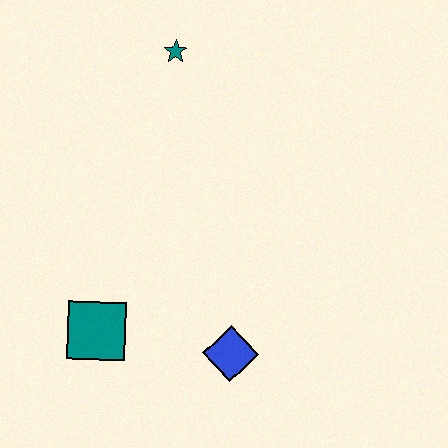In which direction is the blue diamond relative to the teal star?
The blue diamond is below the teal star.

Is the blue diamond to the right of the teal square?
Yes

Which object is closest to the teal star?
The teal square is closest to the teal star.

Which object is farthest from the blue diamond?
The teal star is farthest from the blue diamond.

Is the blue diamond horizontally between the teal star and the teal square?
No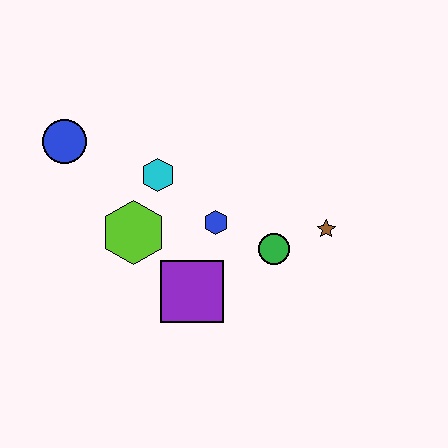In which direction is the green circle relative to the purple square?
The green circle is to the right of the purple square.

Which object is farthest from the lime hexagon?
The brown star is farthest from the lime hexagon.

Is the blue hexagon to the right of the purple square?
Yes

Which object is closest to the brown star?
The green circle is closest to the brown star.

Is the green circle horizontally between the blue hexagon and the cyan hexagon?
No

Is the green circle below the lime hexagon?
Yes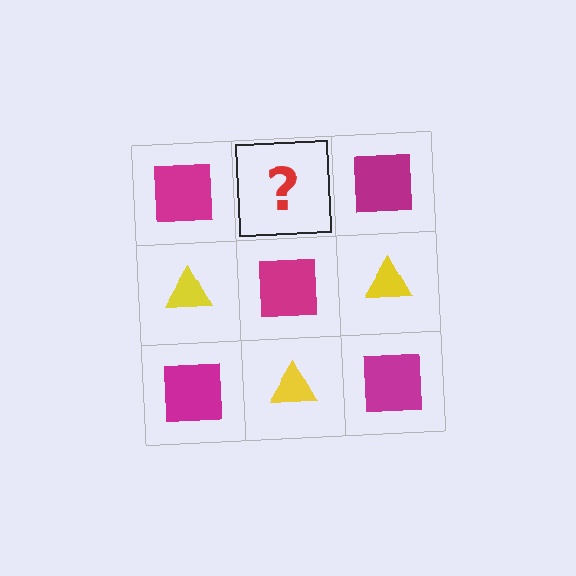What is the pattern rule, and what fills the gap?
The rule is that it alternates magenta square and yellow triangle in a checkerboard pattern. The gap should be filled with a yellow triangle.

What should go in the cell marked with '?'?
The missing cell should contain a yellow triangle.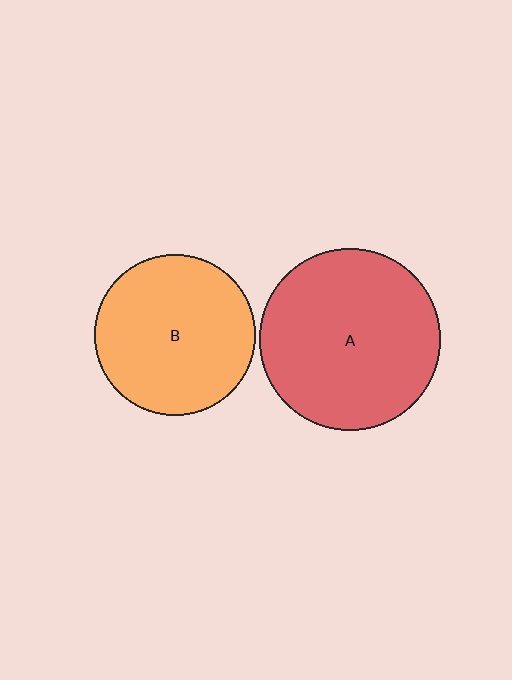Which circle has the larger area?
Circle A (red).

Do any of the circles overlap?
No, none of the circles overlap.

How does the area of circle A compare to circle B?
Approximately 1.3 times.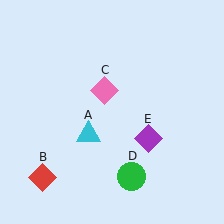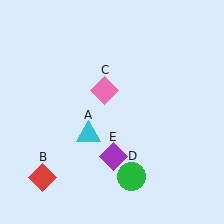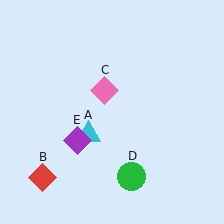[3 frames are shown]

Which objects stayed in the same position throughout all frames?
Cyan triangle (object A) and red diamond (object B) and pink diamond (object C) and green circle (object D) remained stationary.